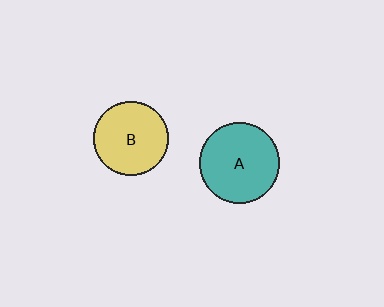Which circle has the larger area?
Circle A (teal).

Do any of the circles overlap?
No, none of the circles overlap.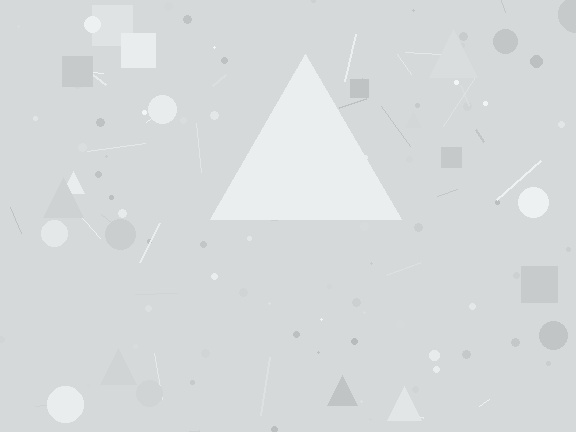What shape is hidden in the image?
A triangle is hidden in the image.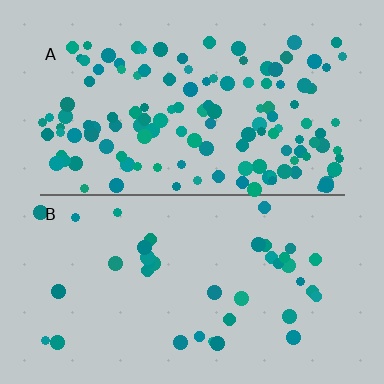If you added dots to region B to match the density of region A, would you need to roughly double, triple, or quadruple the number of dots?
Approximately triple.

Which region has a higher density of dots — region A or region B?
A (the top).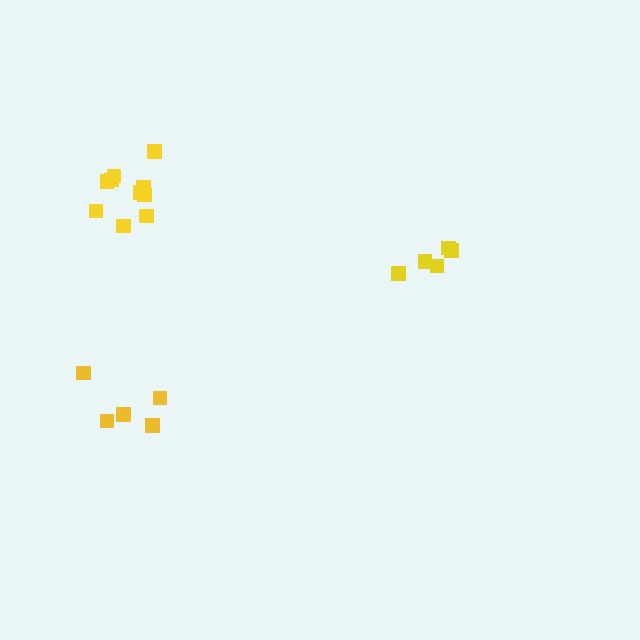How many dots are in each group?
Group 1: 5 dots, Group 2: 5 dots, Group 3: 10 dots (20 total).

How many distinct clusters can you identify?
There are 3 distinct clusters.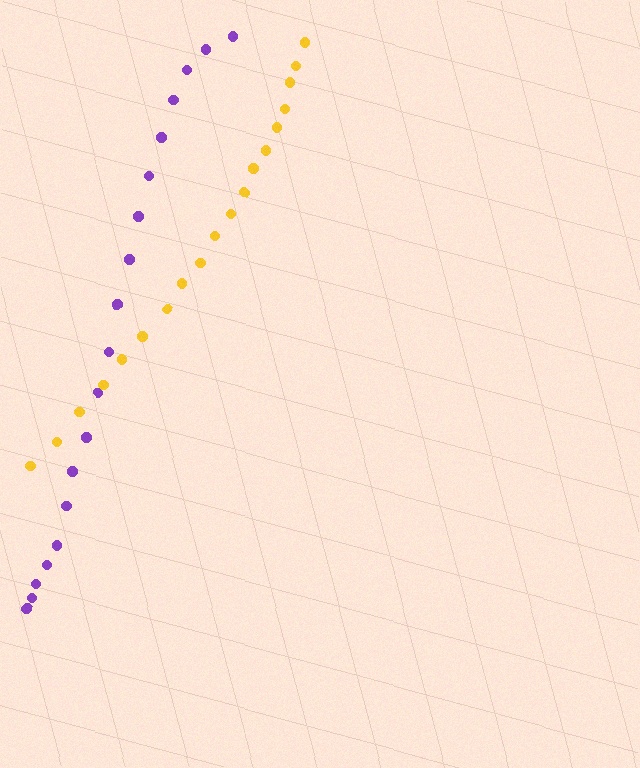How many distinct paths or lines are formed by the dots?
There are 2 distinct paths.